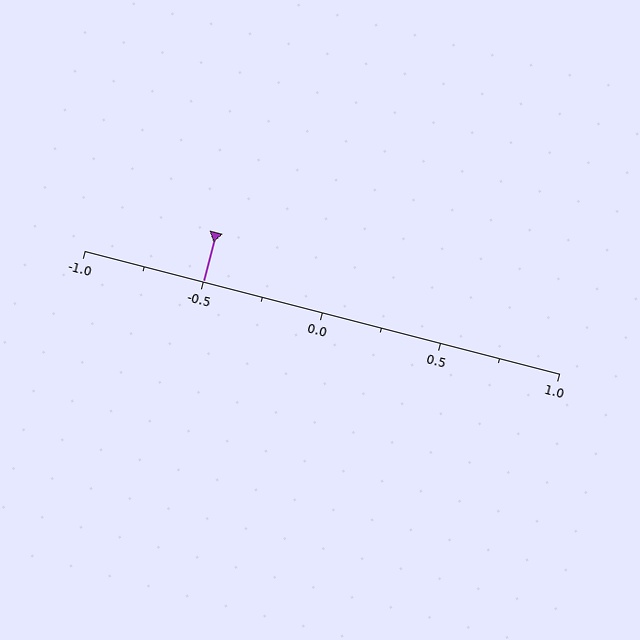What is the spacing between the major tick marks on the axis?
The major ticks are spaced 0.5 apart.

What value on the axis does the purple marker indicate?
The marker indicates approximately -0.5.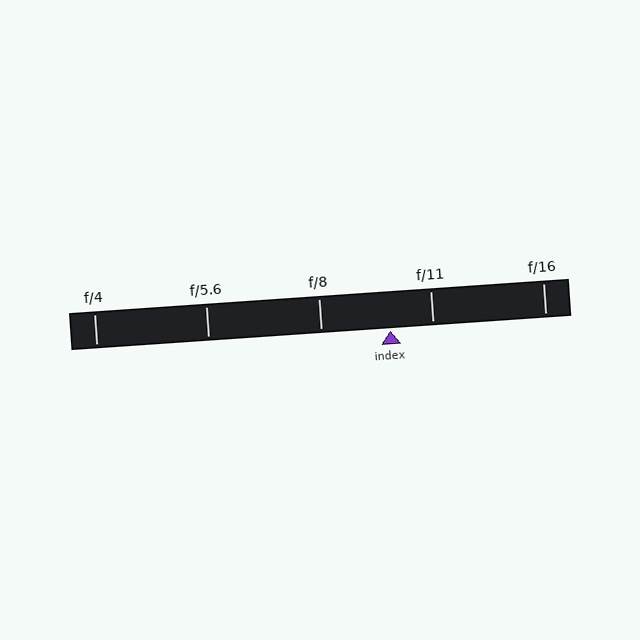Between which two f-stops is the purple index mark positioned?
The index mark is between f/8 and f/11.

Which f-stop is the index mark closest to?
The index mark is closest to f/11.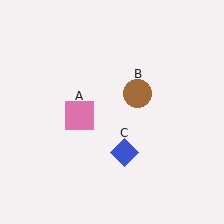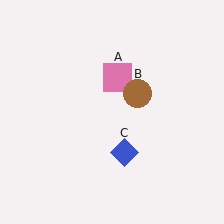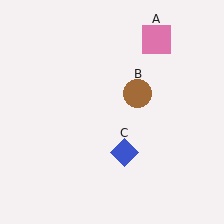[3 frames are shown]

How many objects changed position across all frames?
1 object changed position: pink square (object A).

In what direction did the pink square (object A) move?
The pink square (object A) moved up and to the right.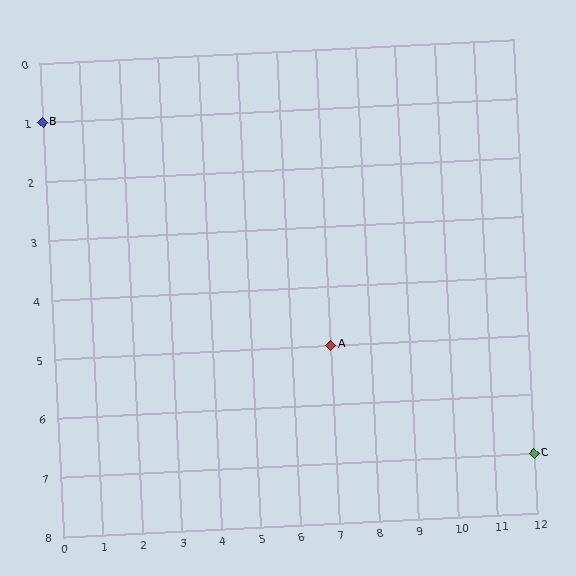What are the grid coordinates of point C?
Point C is at grid coordinates (12, 7).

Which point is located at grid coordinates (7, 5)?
Point A is at (7, 5).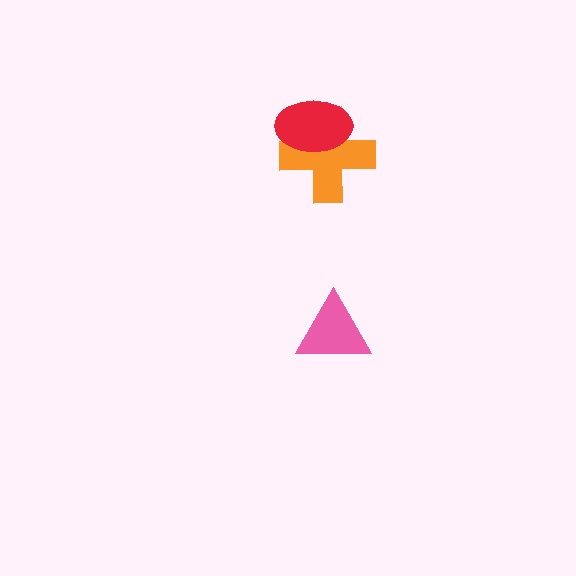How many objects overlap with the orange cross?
1 object overlaps with the orange cross.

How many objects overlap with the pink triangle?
0 objects overlap with the pink triangle.